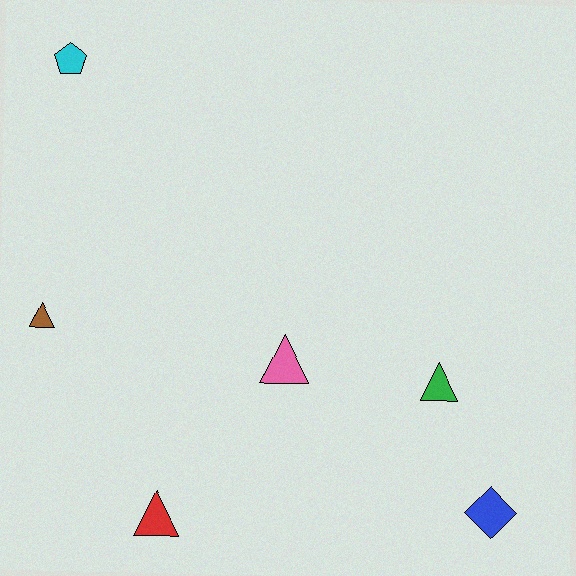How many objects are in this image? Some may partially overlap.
There are 6 objects.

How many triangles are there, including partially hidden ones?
There are 4 triangles.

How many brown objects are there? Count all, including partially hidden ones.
There is 1 brown object.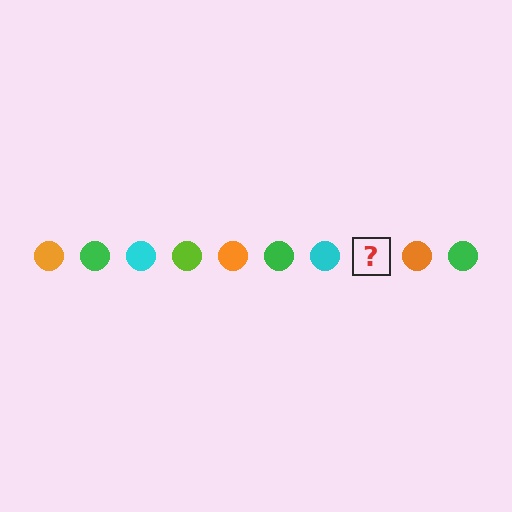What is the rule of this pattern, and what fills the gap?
The rule is that the pattern cycles through orange, green, cyan, lime circles. The gap should be filled with a lime circle.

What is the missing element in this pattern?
The missing element is a lime circle.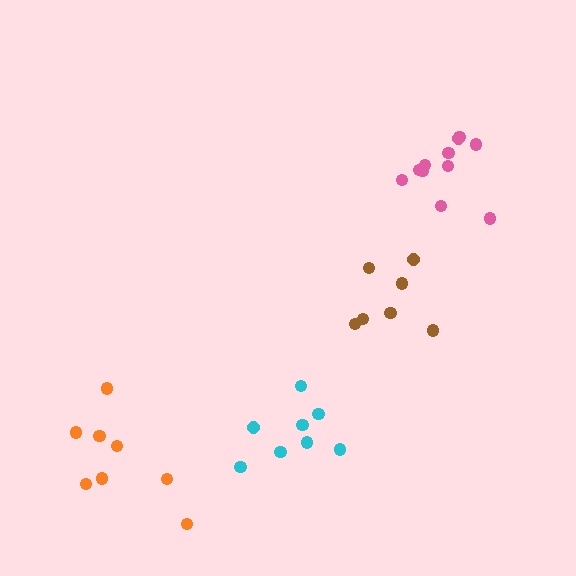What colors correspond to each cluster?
The clusters are colored: orange, cyan, brown, pink.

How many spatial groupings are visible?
There are 4 spatial groupings.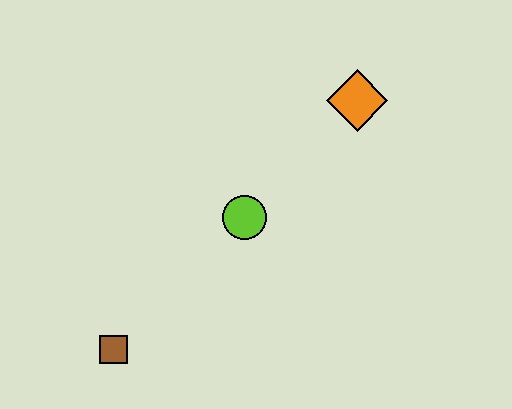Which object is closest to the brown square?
The lime circle is closest to the brown square.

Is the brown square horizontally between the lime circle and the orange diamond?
No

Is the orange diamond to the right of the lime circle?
Yes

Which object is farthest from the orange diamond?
The brown square is farthest from the orange diamond.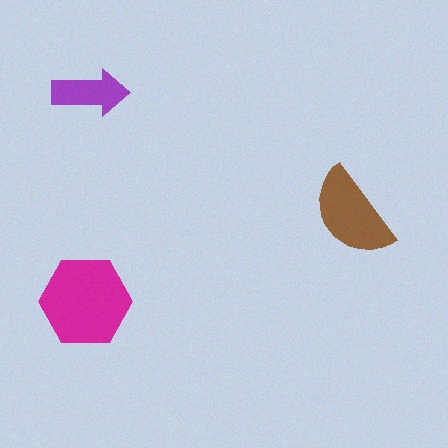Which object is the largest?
The magenta hexagon.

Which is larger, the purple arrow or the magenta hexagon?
The magenta hexagon.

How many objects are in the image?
There are 3 objects in the image.